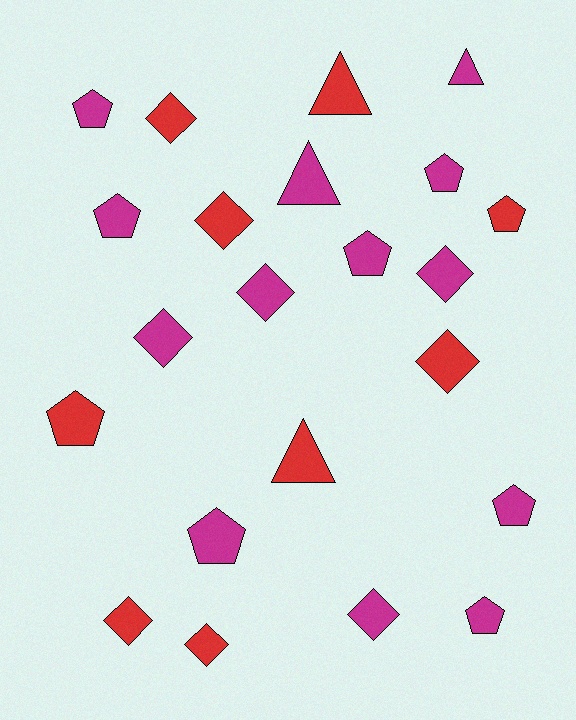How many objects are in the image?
There are 22 objects.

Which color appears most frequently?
Magenta, with 13 objects.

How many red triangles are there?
There are 2 red triangles.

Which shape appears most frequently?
Pentagon, with 9 objects.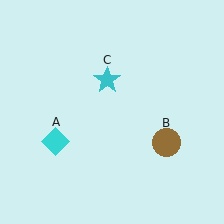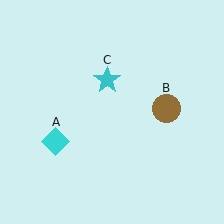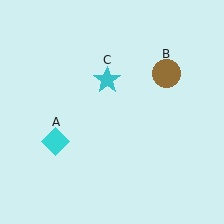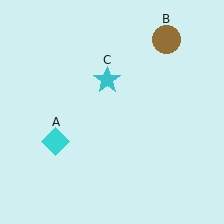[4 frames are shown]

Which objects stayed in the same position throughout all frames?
Cyan diamond (object A) and cyan star (object C) remained stationary.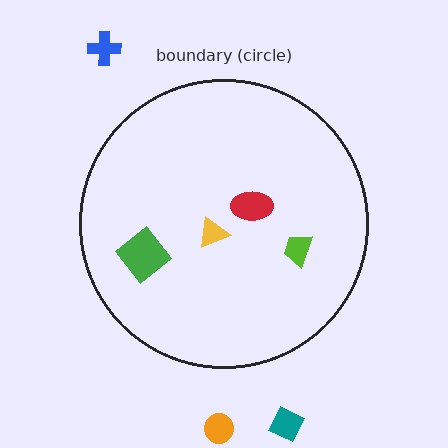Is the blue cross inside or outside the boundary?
Outside.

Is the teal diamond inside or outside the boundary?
Outside.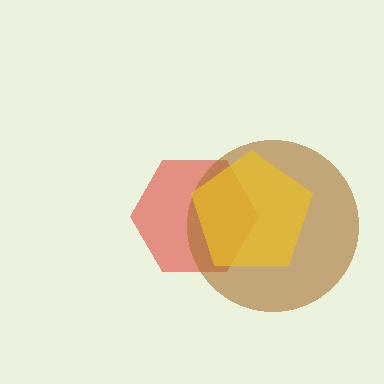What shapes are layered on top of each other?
The layered shapes are: a red hexagon, a brown circle, a yellow pentagon.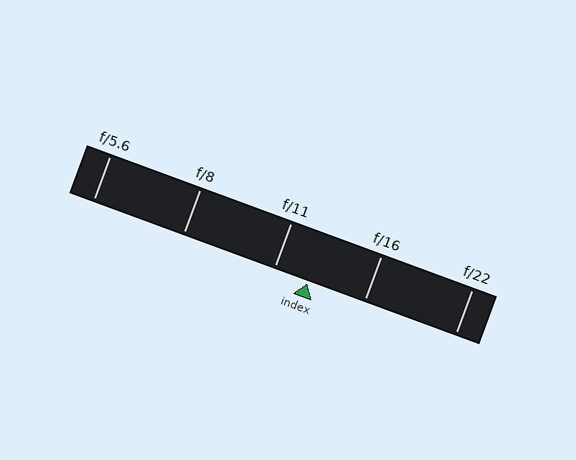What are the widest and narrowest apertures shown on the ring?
The widest aperture shown is f/5.6 and the narrowest is f/22.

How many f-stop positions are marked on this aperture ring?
There are 5 f-stop positions marked.